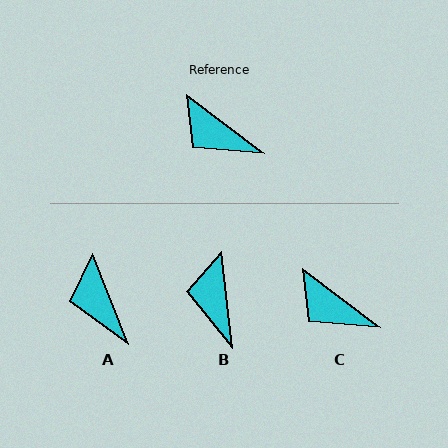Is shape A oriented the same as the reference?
No, it is off by about 31 degrees.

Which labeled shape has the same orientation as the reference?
C.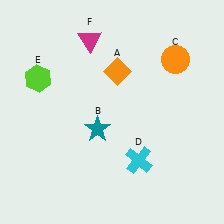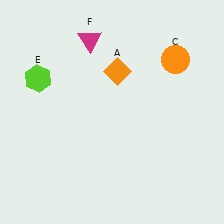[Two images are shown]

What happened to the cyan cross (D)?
The cyan cross (D) was removed in Image 2. It was in the bottom-right area of Image 1.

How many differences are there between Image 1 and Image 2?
There are 2 differences between the two images.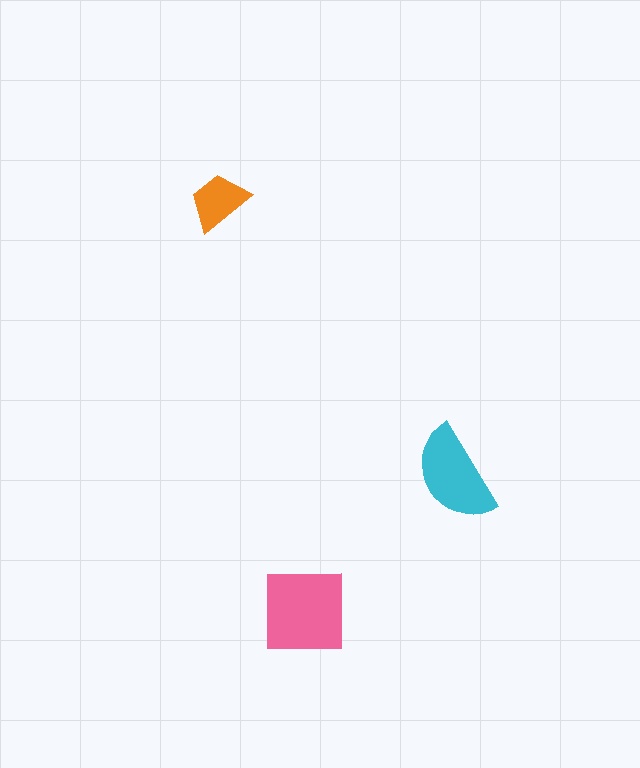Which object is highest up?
The orange trapezoid is topmost.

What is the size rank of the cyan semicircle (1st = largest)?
2nd.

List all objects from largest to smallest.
The pink square, the cyan semicircle, the orange trapezoid.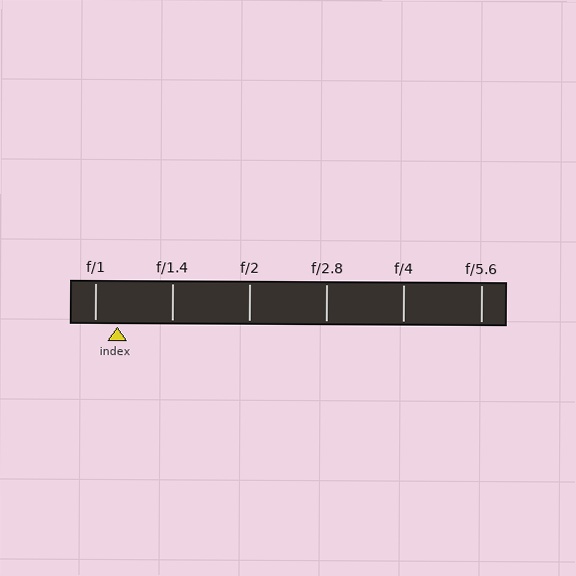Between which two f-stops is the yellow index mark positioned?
The index mark is between f/1 and f/1.4.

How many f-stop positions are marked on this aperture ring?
There are 6 f-stop positions marked.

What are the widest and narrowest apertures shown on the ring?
The widest aperture shown is f/1 and the narrowest is f/5.6.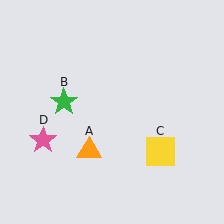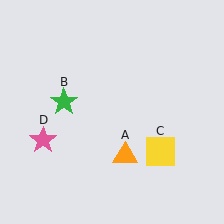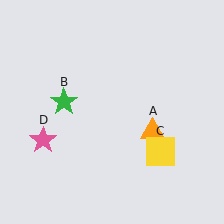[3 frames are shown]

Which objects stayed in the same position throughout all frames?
Green star (object B) and yellow square (object C) and pink star (object D) remained stationary.